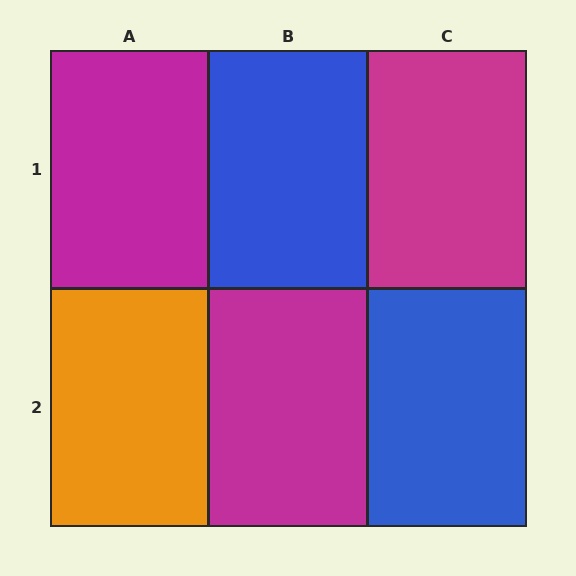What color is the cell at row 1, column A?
Magenta.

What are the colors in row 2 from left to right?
Orange, magenta, blue.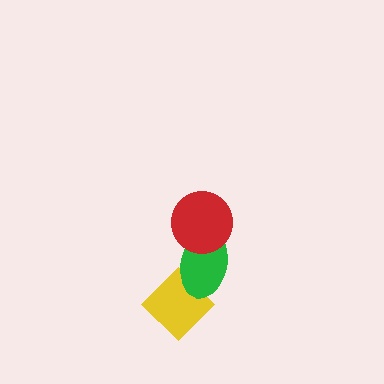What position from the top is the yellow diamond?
The yellow diamond is 3rd from the top.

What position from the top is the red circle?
The red circle is 1st from the top.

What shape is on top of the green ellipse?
The red circle is on top of the green ellipse.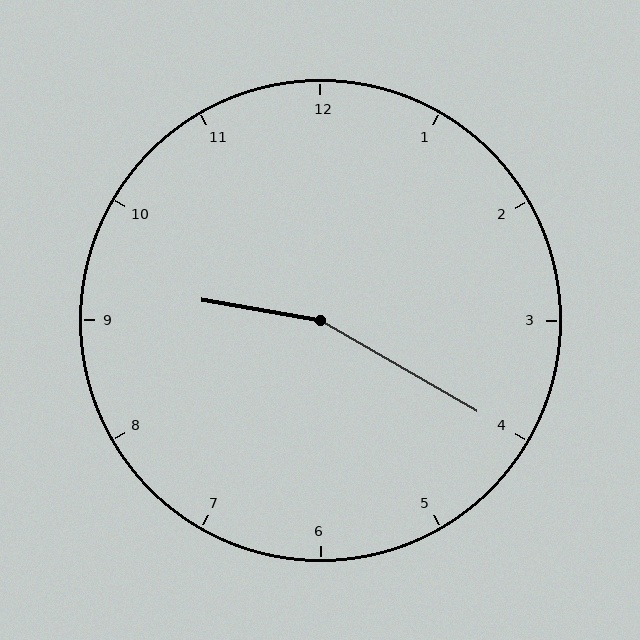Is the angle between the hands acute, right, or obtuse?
It is obtuse.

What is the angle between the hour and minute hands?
Approximately 160 degrees.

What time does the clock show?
9:20.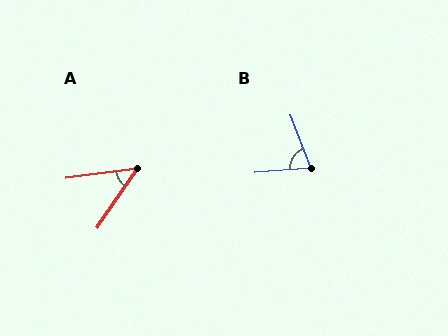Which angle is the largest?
B, at approximately 74 degrees.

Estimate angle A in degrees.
Approximately 48 degrees.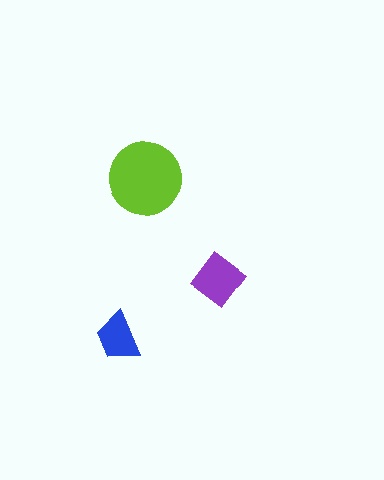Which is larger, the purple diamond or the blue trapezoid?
The purple diamond.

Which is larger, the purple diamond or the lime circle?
The lime circle.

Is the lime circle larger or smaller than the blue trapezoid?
Larger.